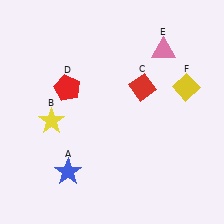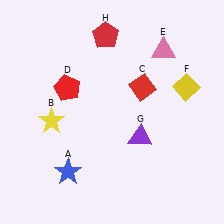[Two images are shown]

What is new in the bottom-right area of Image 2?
A purple triangle (G) was added in the bottom-right area of Image 2.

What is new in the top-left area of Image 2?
A red pentagon (H) was added in the top-left area of Image 2.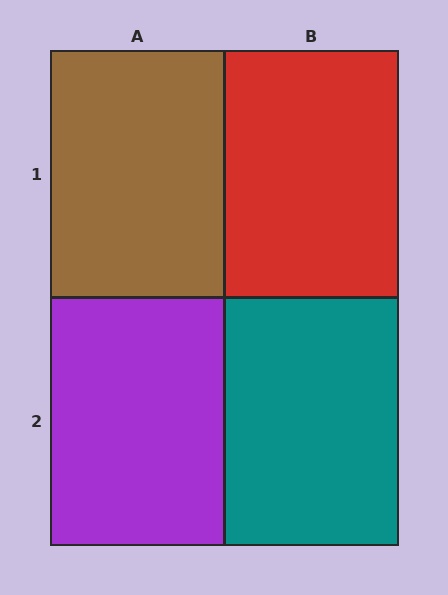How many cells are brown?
1 cell is brown.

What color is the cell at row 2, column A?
Purple.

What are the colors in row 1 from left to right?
Brown, red.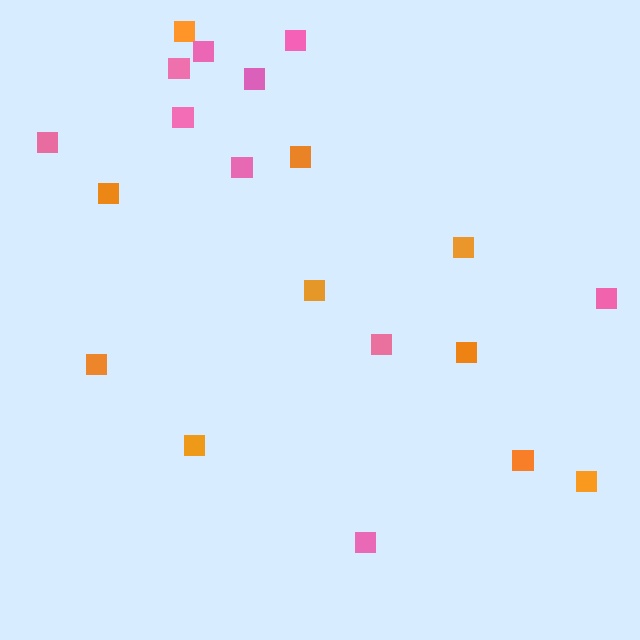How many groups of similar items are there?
There are 2 groups: one group of orange squares (10) and one group of pink squares (10).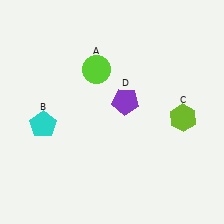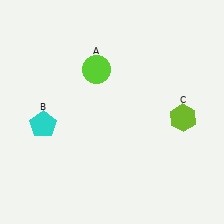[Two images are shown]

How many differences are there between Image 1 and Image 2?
There is 1 difference between the two images.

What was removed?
The purple pentagon (D) was removed in Image 2.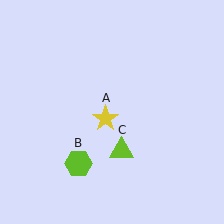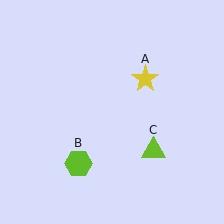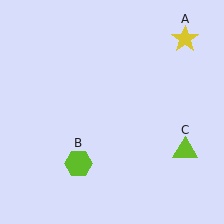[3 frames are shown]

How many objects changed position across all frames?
2 objects changed position: yellow star (object A), lime triangle (object C).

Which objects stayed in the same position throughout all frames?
Lime hexagon (object B) remained stationary.